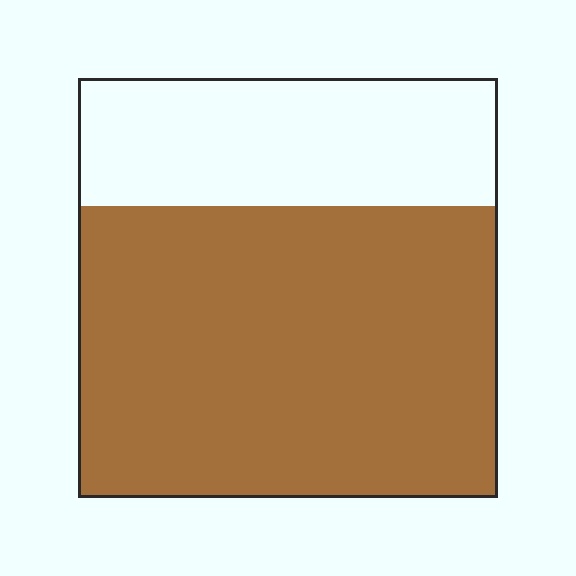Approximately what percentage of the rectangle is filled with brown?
Approximately 70%.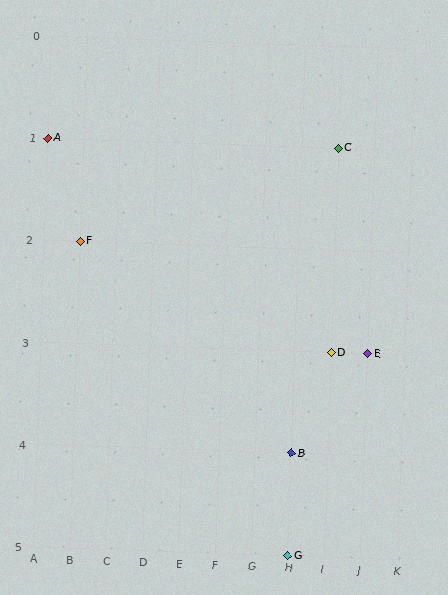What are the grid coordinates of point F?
Point F is at grid coordinates (B, 2).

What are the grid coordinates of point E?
Point E is at grid coordinates (J, 3).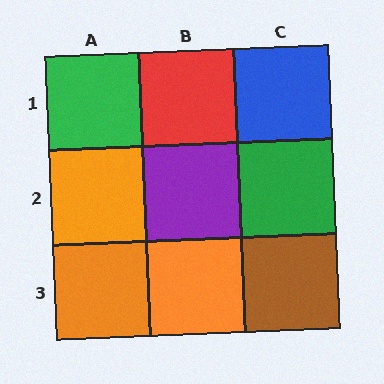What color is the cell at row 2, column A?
Orange.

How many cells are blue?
1 cell is blue.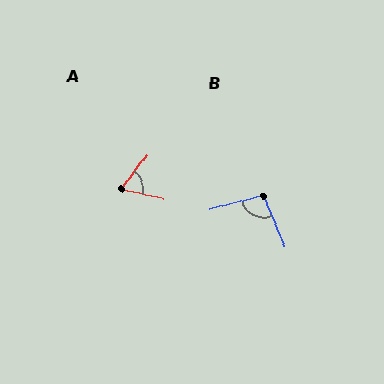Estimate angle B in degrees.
Approximately 98 degrees.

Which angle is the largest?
B, at approximately 98 degrees.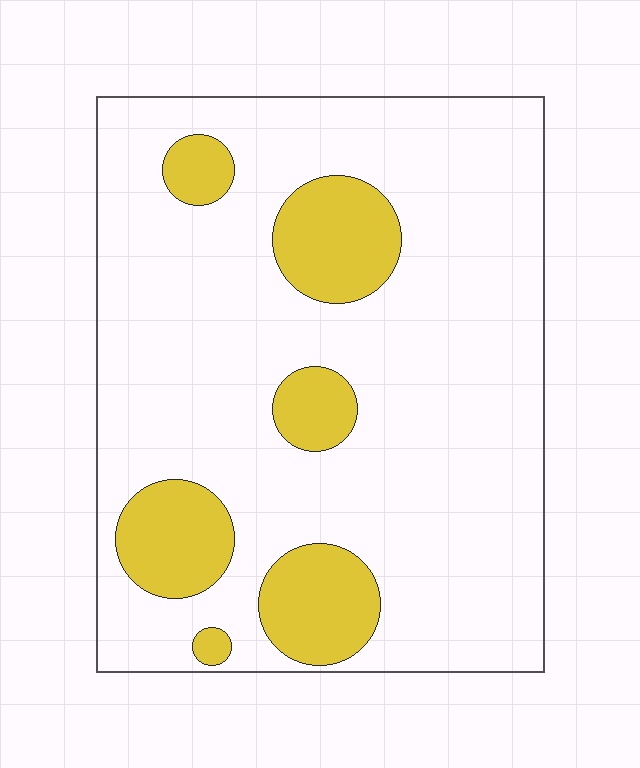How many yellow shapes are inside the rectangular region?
6.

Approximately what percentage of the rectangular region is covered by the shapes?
Approximately 20%.